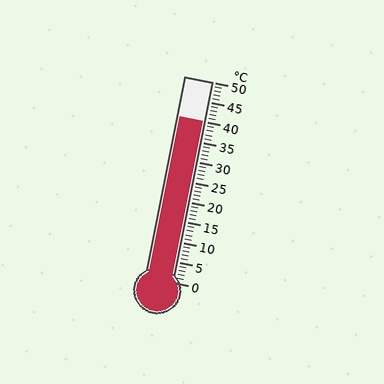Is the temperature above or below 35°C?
The temperature is above 35°C.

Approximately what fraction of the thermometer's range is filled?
The thermometer is filled to approximately 80% of its range.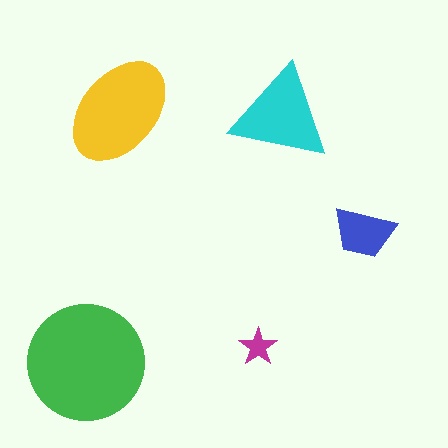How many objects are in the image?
There are 5 objects in the image.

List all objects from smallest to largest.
The magenta star, the blue trapezoid, the cyan triangle, the yellow ellipse, the green circle.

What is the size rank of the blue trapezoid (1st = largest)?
4th.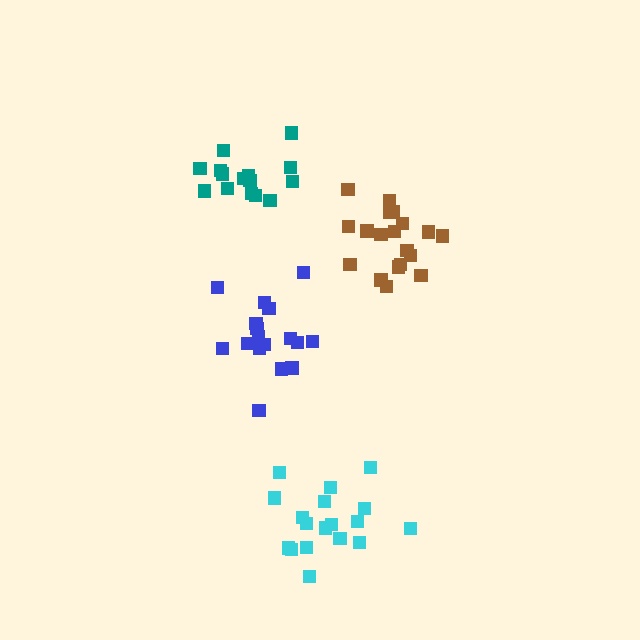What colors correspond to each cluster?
The clusters are colored: brown, cyan, teal, blue.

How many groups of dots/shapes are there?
There are 4 groups.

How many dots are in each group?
Group 1: 19 dots, Group 2: 18 dots, Group 3: 15 dots, Group 4: 18 dots (70 total).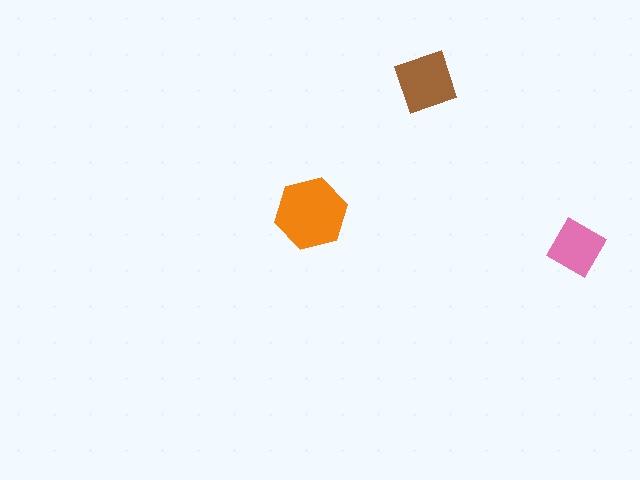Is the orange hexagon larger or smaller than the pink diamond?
Larger.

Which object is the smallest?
The pink diamond.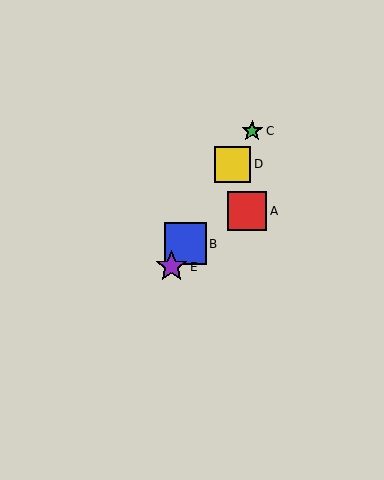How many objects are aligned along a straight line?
4 objects (B, C, D, E) are aligned along a straight line.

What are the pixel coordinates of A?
Object A is at (247, 211).